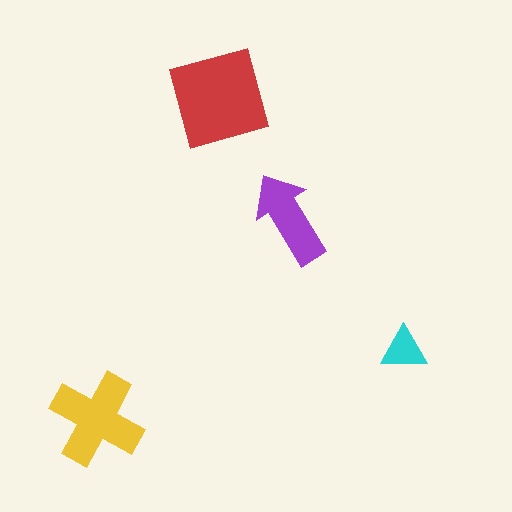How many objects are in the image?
There are 4 objects in the image.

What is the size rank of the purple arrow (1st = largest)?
3rd.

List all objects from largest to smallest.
The red square, the yellow cross, the purple arrow, the cyan triangle.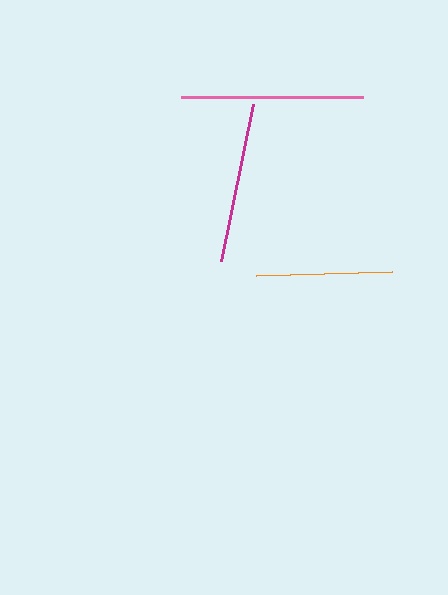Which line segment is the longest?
The pink line is the longest at approximately 182 pixels.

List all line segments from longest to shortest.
From longest to shortest: pink, magenta, orange.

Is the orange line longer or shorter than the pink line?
The pink line is longer than the orange line.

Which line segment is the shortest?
The orange line is the shortest at approximately 136 pixels.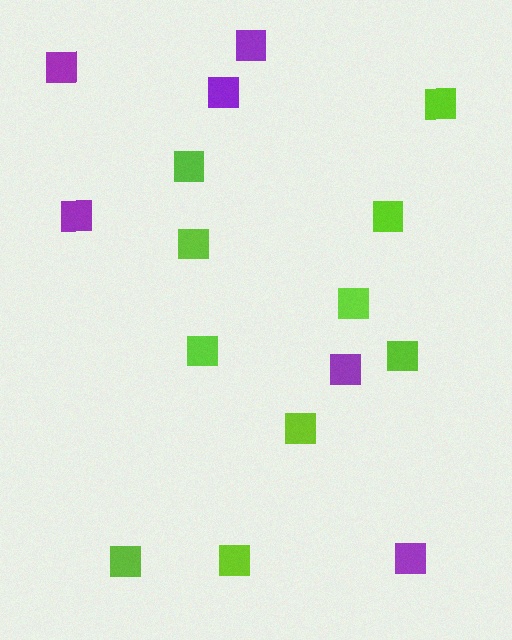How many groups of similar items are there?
There are 2 groups: one group of lime squares (10) and one group of purple squares (6).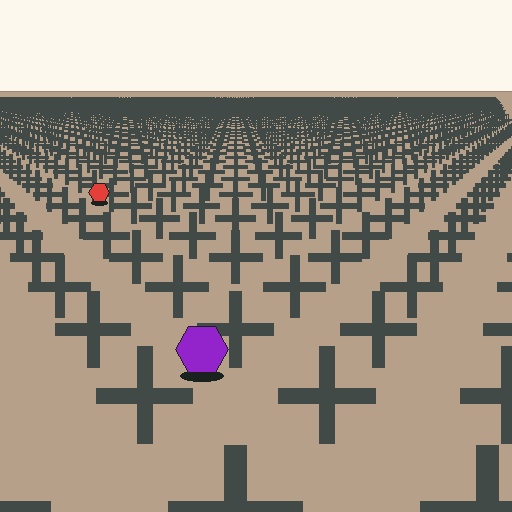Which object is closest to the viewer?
The purple hexagon is closest. The texture marks near it are larger and more spread out.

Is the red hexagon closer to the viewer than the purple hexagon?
No. The purple hexagon is closer — you can tell from the texture gradient: the ground texture is coarser near it.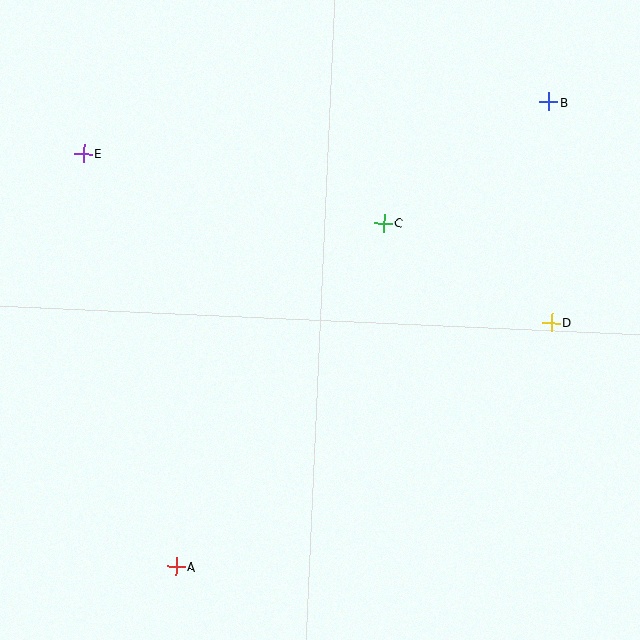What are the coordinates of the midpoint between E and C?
The midpoint between E and C is at (233, 188).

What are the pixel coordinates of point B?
Point B is at (549, 102).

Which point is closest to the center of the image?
Point C at (384, 223) is closest to the center.